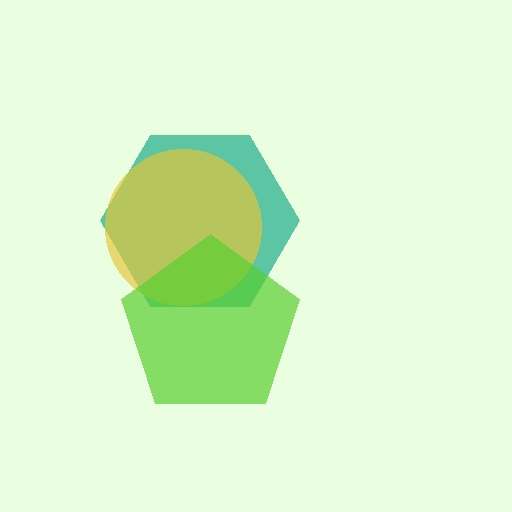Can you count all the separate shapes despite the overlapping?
Yes, there are 3 separate shapes.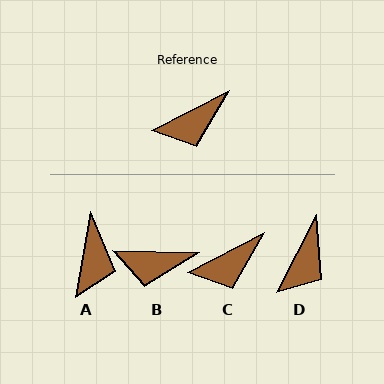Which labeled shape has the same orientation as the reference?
C.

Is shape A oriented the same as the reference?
No, it is off by about 52 degrees.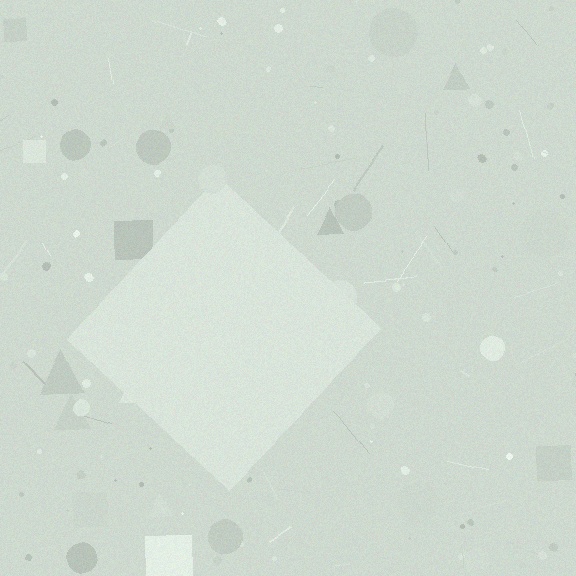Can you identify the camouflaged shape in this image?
The camouflaged shape is a diamond.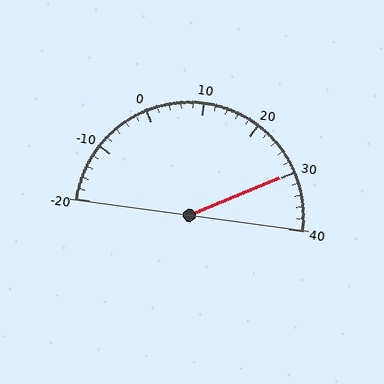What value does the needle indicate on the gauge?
The needle indicates approximately 30.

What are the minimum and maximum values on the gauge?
The gauge ranges from -20 to 40.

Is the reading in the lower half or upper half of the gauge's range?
The reading is in the upper half of the range (-20 to 40).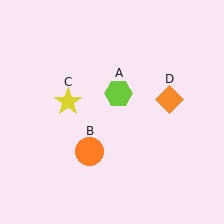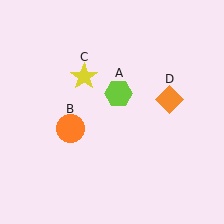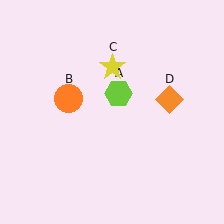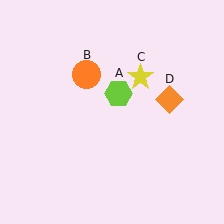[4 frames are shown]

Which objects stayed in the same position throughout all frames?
Lime hexagon (object A) and orange diamond (object D) remained stationary.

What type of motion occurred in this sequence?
The orange circle (object B), yellow star (object C) rotated clockwise around the center of the scene.